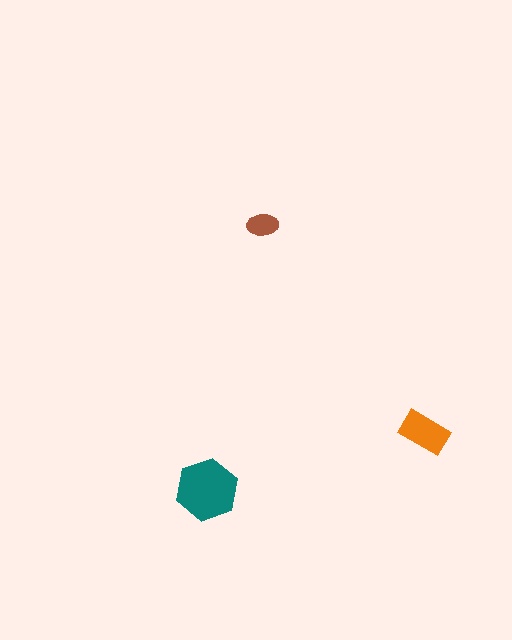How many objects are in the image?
There are 3 objects in the image.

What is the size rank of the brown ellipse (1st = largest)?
3rd.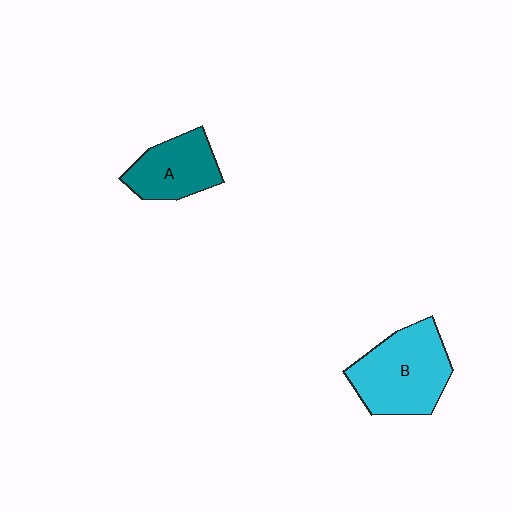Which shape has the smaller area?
Shape A (teal).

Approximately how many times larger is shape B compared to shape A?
Approximately 1.5 times.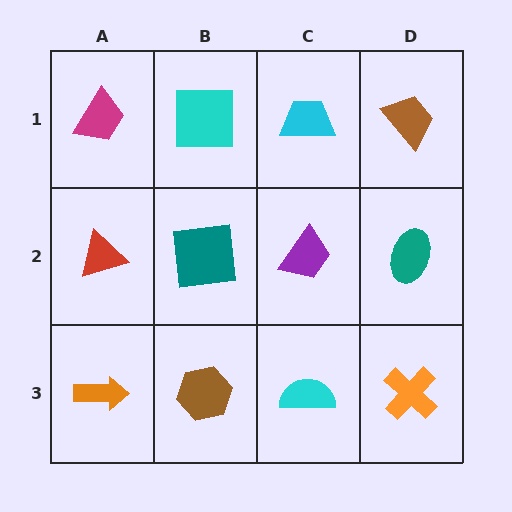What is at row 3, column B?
A brown hexagon.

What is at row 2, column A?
A red triangle.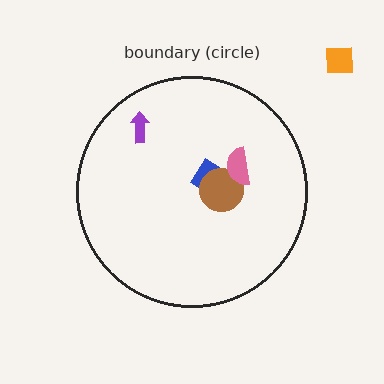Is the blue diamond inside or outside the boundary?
Inside.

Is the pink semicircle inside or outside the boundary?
Inside.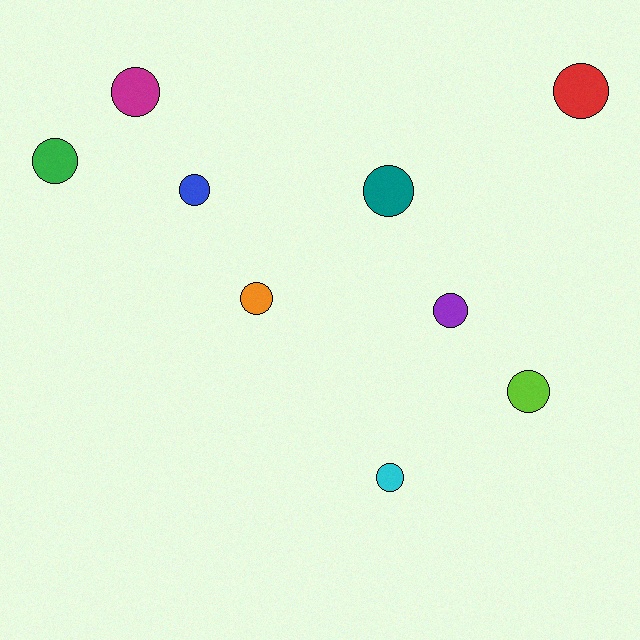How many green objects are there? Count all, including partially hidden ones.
There is 1 green object.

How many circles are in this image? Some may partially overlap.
There are 9 circles.